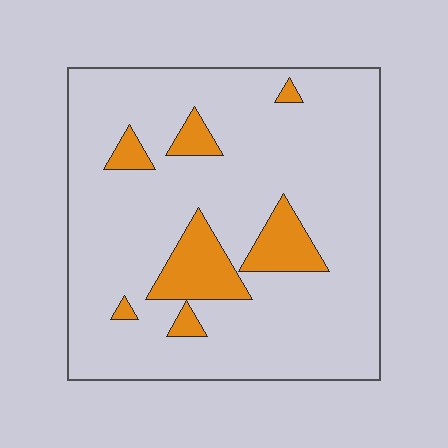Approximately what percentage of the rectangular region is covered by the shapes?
Approximately 15%.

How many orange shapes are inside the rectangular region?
7.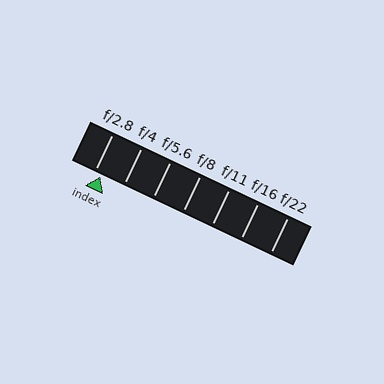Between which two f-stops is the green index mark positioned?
The index mark is between f/2.8 and f/4.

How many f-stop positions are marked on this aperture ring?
There are 7 f-stop positions marked.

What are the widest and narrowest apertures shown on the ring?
The widest aperture shown is f/2.8 and the narrowest is f/22.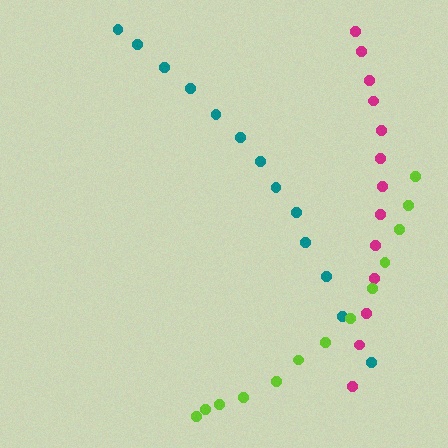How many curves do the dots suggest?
There are 3 distinct paths.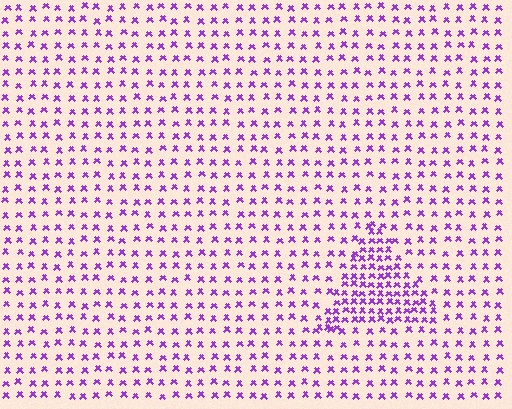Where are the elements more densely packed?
The elements are more densely packed inside the triangle boundary.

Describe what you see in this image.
The image contains small purple elements arranged at two different densities. A triangle-shaped region is visible where the elements are more densely packed than the surrounding area.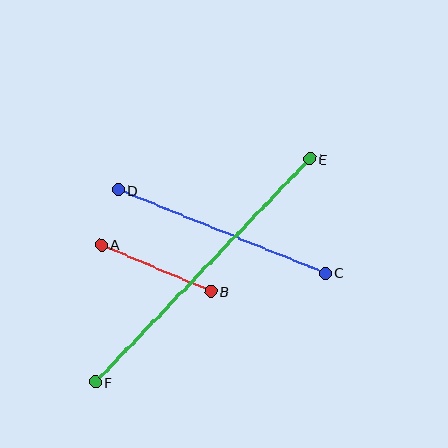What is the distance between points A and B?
The distance is approximately 119 pixels.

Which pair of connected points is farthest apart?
Points E and F are farthest apart.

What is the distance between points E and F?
The distance is approximately 309 pixels.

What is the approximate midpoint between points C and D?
The midpoint is at approximately (222, 231) pixels.